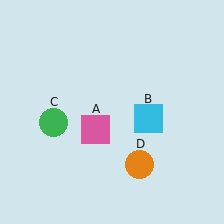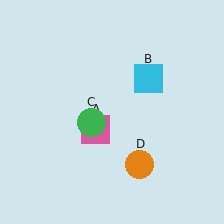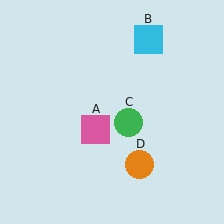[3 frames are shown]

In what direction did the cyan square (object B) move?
The cyan square (object B) moved up.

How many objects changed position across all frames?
2 objects changed position: cyan square (object B), green circle (object C).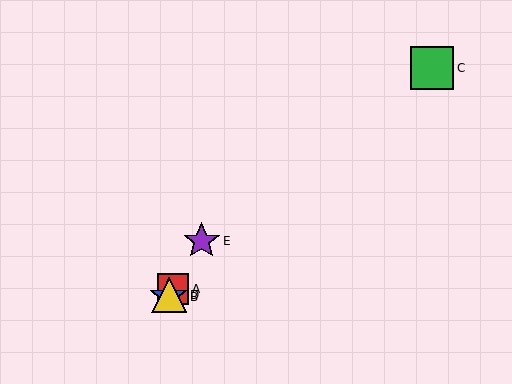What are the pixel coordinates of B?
Object B is at (168, 297).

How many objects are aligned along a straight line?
4 objects (A, B, D, E) are aligned along a straight line.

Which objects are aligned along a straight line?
Objects A, B, D, E are aligned along a straight line.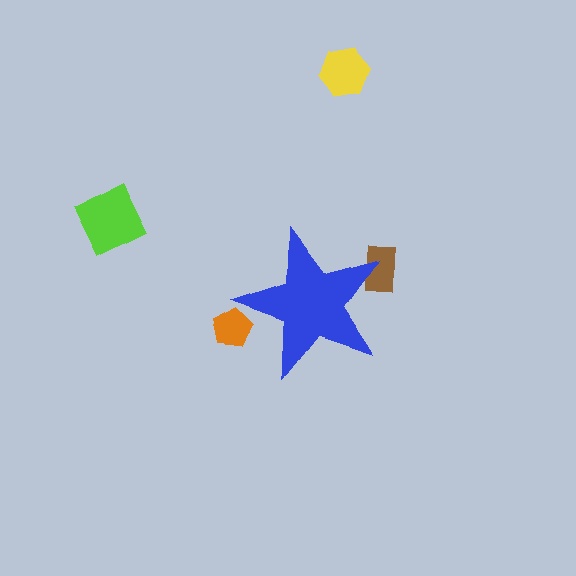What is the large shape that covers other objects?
A blue star.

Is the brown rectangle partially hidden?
Yes, the brown rectangle is partially hidden behind the blue star.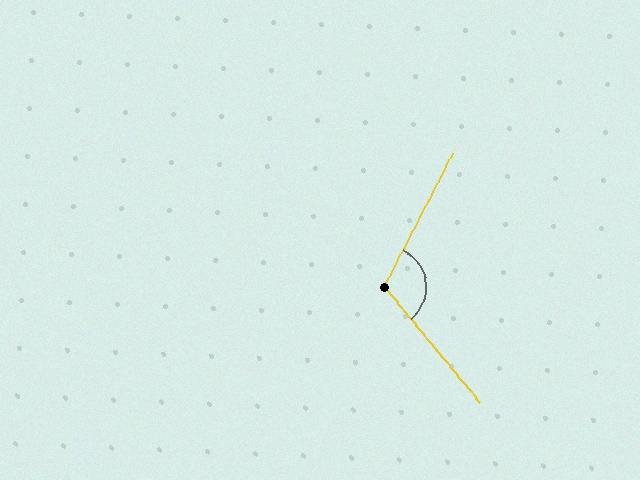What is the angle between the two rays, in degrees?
Approximately 113 degrees.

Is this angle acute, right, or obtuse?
It is obtuse.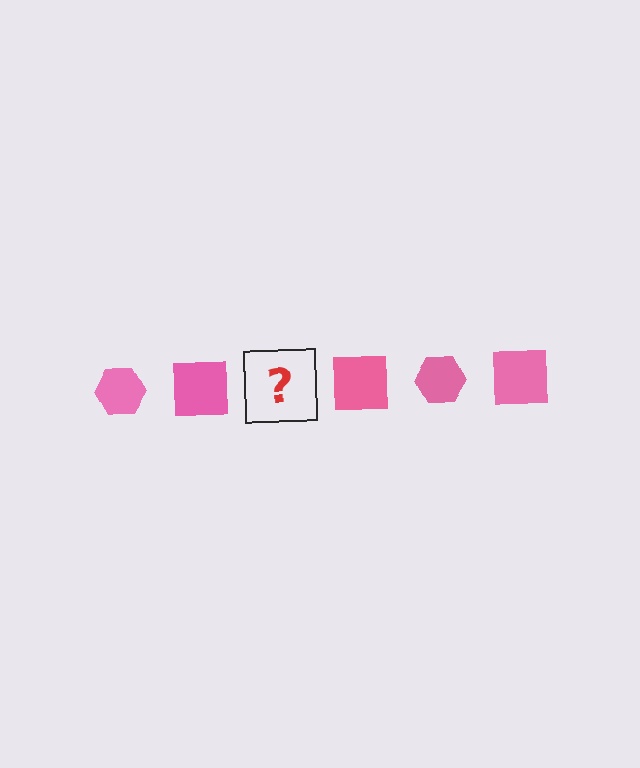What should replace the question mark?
The question mark should be replaced with a pink hexagon.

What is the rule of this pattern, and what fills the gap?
The rule is that the pattern cycles through hexagon, square shapes in pink. The gap should be filled with a pink hexagon.